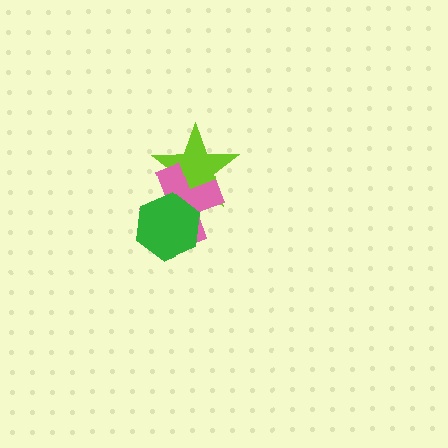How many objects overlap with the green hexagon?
2 objects overlap with the green hexagon.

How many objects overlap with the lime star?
2 objects overlap with the lime star.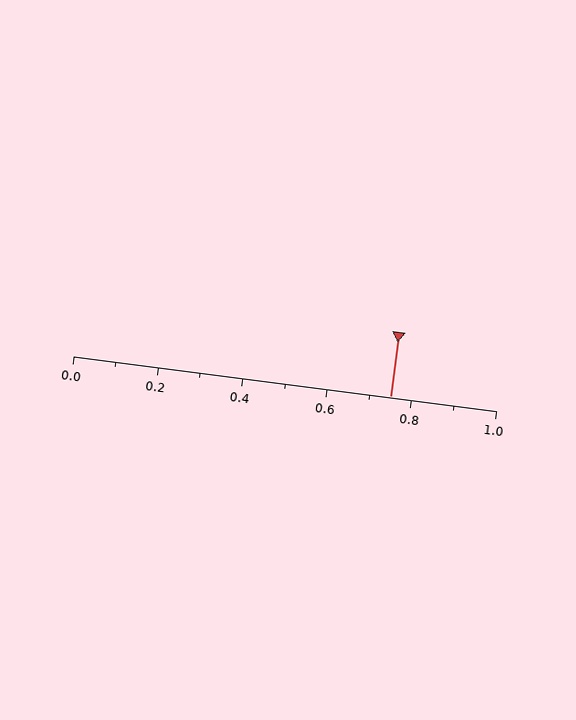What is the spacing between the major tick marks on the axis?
The major ticks are spaced 0.2 apart.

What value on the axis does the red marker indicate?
The marker indicates approximately 0.75.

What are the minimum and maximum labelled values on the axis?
The axis runs from 0.0 to 1.0.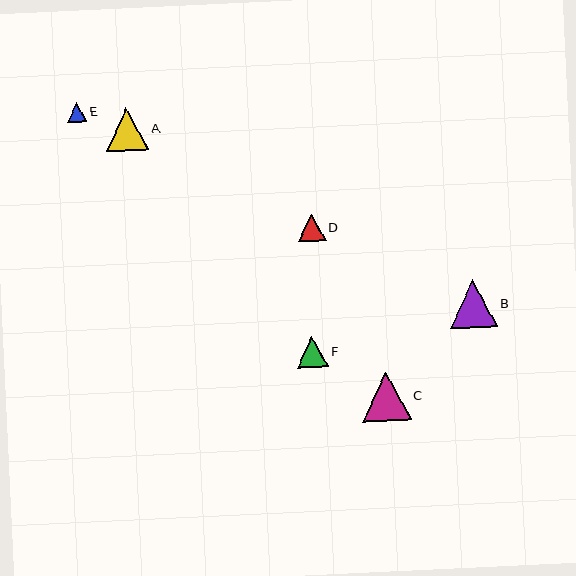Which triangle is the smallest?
Triangle E is the smallest with a size of approximately 20 pixels.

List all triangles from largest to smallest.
From largest to smallest: C, B, A, F, D, E.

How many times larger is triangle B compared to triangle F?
Triangle B is approximately 1.5 times the size of triangle F.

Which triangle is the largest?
Triangle C is the largest with a size of approximately 49 pixels.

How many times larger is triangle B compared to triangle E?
Triangle B is approximately 2.4 times the size of triangle E.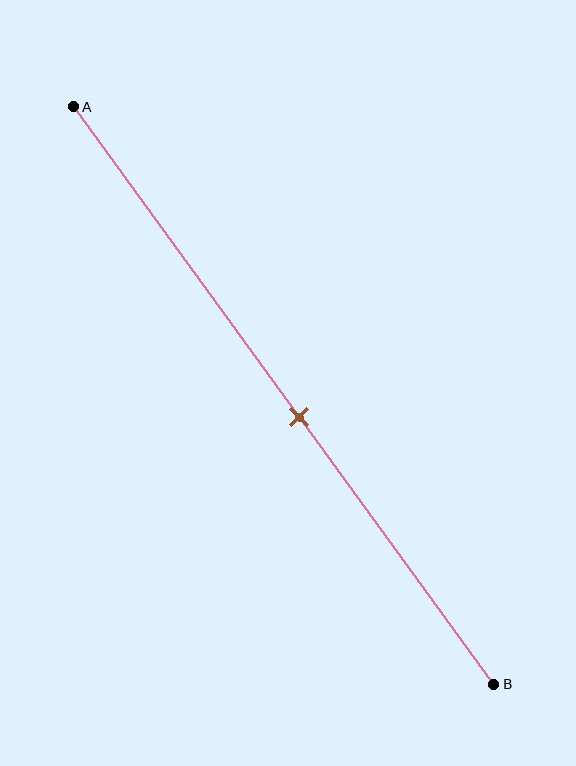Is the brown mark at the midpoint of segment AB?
No, the mark is at about 55% from A, not at the 50% midpoint.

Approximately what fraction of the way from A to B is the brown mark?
The brown mark is approximately 55% of the way from A to B.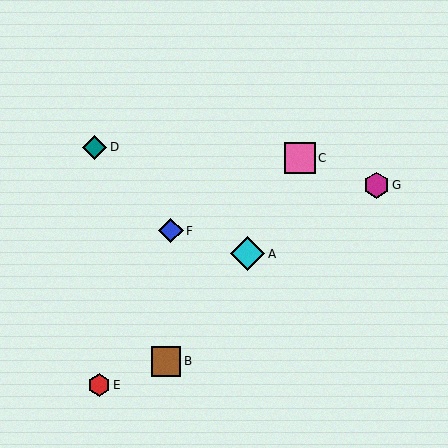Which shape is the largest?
The cyan diamond (labeled A) is the largest.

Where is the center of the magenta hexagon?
The center of the magenta hexagon is at (376, 185).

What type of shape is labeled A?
Shape A is a cyan diamond.